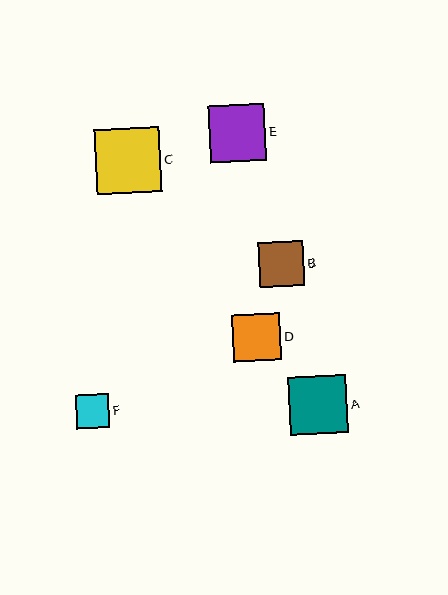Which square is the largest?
Square C is the largest with a size of approximately 65 pixels.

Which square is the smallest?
Square F is the smallest with a size of approximately 34 pixels.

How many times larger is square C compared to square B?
Square C is approximately 1.4 times the size of square B.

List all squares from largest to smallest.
From largest to smallest: C, A, E, D, B, F.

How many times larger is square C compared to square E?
Square C is approximately 1.2 times the size of square E.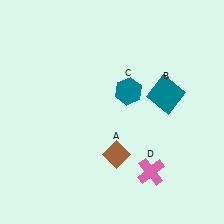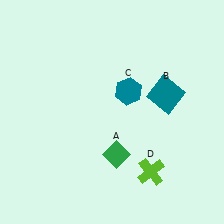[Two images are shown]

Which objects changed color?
A changed from brown to green. D changed from pink to lime.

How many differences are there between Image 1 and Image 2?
There are 2 differences between the two images.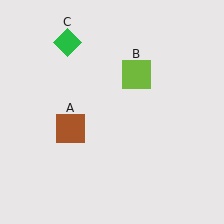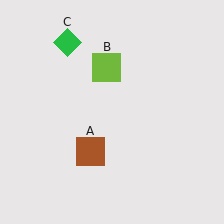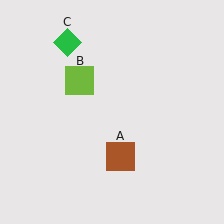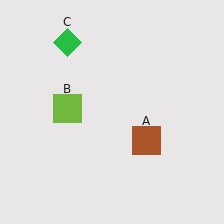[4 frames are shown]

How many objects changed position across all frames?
2 objects changed position: brown square (object A), lime square (object B).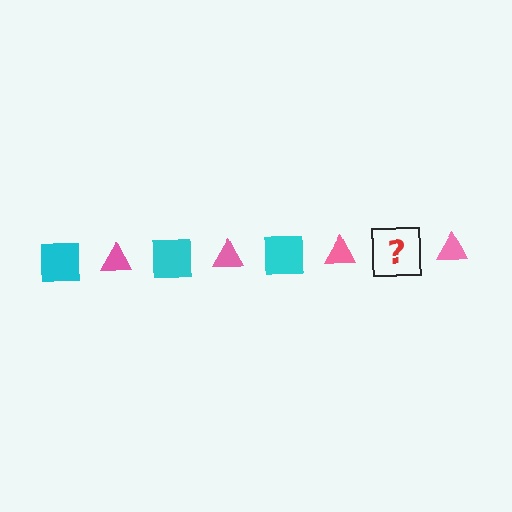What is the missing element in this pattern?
The missing element is a cyan square.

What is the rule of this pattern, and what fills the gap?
The rule is that the pattern alternates between cyan square and pink triangle. The gap should be filled with a cyan square.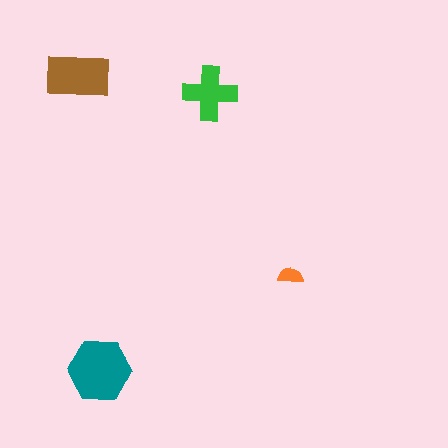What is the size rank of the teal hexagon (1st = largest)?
1st.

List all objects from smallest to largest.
The orange semicircle, the green cross, the brown rectangle, the teal hexagon.